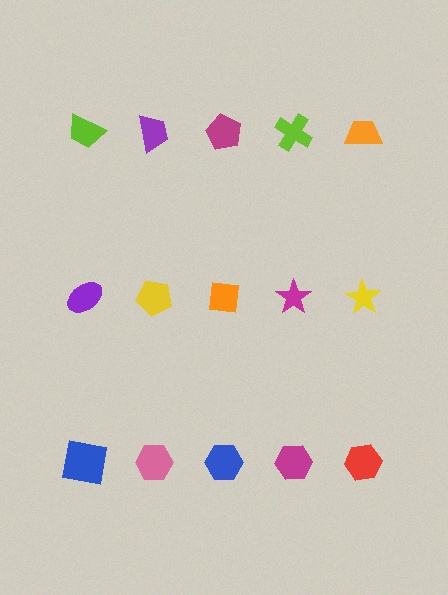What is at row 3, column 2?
A pink hexagon.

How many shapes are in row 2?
5 shapes.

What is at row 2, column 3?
An orange square.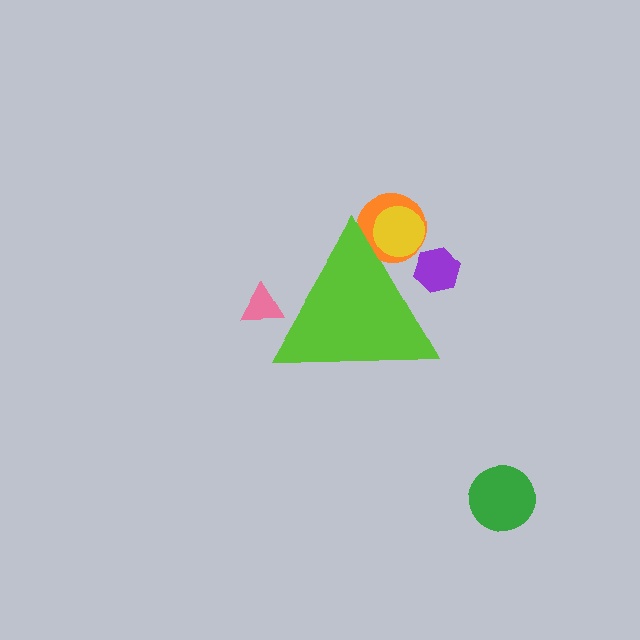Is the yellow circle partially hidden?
Yes, the yellow circle is partially hidden behind the lime triangle.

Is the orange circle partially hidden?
Yes, the orange circle is partially hidden behind the lime triangle.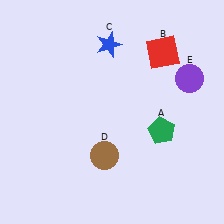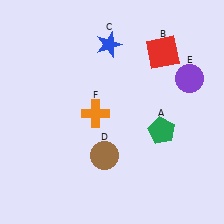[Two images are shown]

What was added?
An orange cross (F) was added in Image 2.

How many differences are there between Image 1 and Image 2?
There is 1 difference between the two images.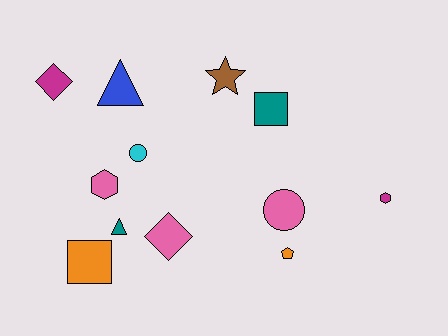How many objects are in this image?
There are 12 objects.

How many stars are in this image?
There is 1 star.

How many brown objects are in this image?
There is 1 brown object.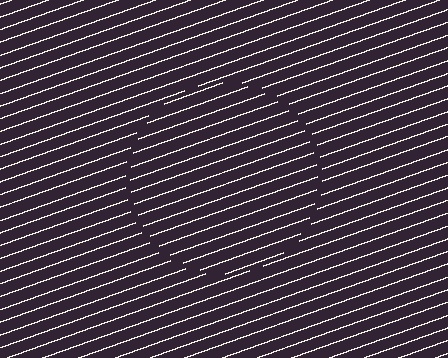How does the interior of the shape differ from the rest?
The interior of the shape contains the same grating, shifted by half a period — the contour is defined by the phase discontinuity where line-ends from the inner and outer gratings abut.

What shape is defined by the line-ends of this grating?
An illusory circle. The interior of the shape contains the same grating, shifted by half a period — the contour is defined by the phase discontinuity where line-ends from the inner and outer gratings abut.